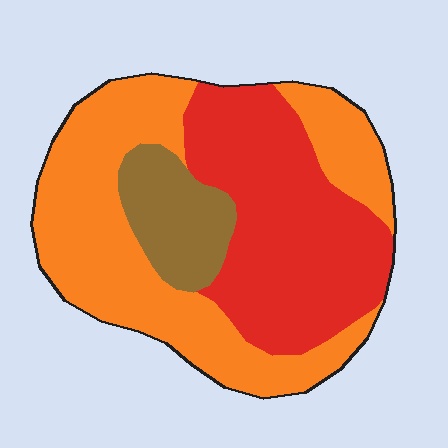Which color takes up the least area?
Brown, at roughly 15%.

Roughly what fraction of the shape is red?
Red covers roughly 40% of the shape.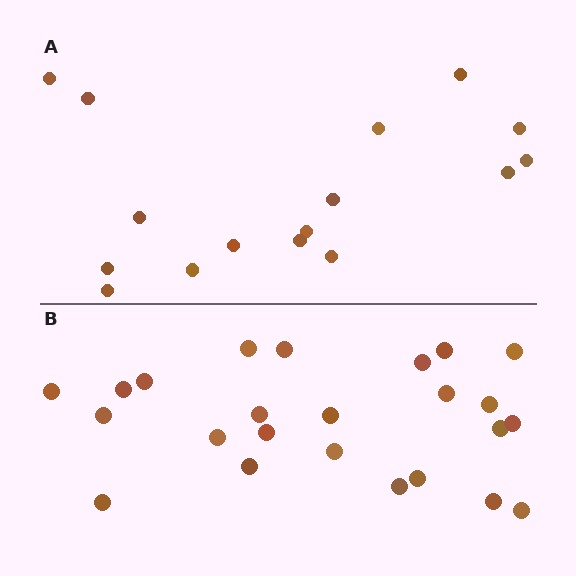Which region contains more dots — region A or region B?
Region B (the bottom region) has more dots.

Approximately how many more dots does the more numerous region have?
Region B has roughly 8 or so more dots than region A.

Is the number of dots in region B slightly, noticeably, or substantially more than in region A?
Region B has substantially more. The ratio is roughly 1.5 to 1.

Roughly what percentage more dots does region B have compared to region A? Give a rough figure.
About 50% more.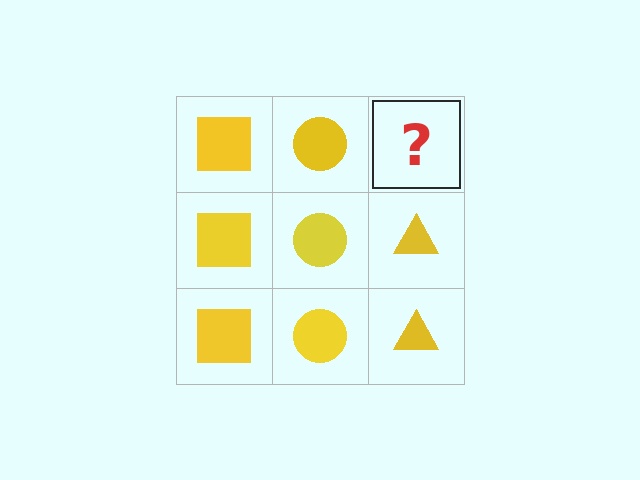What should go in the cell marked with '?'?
The missing cell should contain a yellow triangle.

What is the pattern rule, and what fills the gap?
The rule is that each column has a consistent shape. The gap should be filled with a yellow triangle.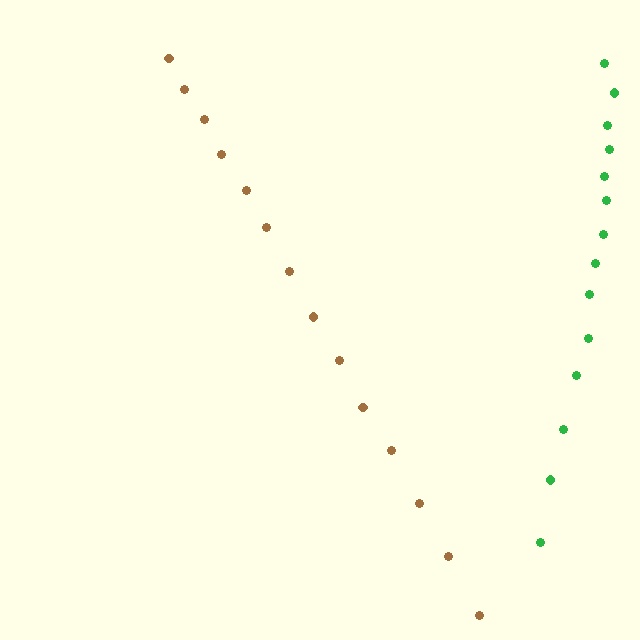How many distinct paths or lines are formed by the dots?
There are 2 distinct paths.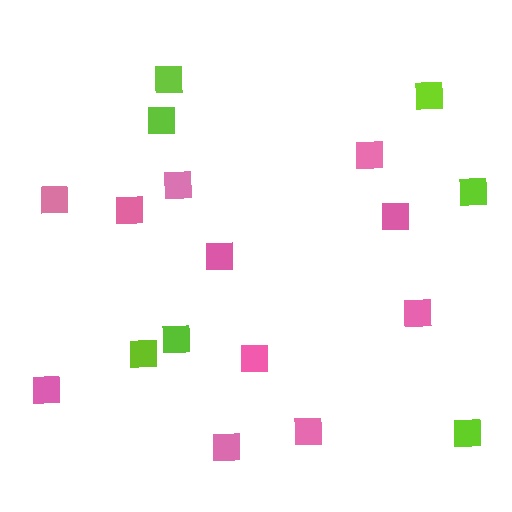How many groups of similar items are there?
There are 2 groups: one group of pink squares (11) and one group of lime squares (7).